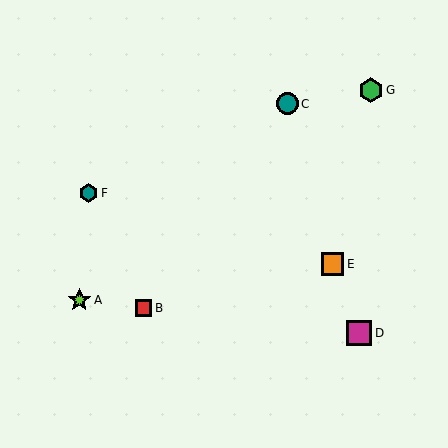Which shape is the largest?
The magenta square (labeled D) is the largest.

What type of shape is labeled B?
Shape B is a red square.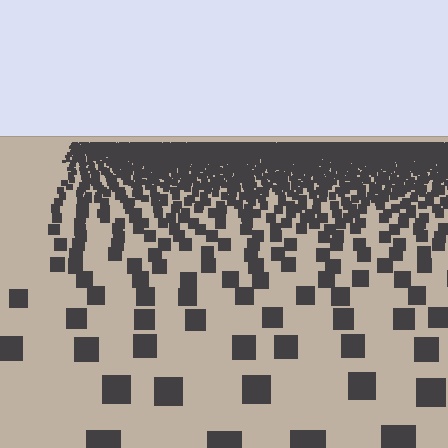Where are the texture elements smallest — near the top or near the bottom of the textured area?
Near the top.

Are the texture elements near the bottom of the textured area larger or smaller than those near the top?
Larger. Near the bottom, elements are closer to the viewer and appear at a bigger on-screen size.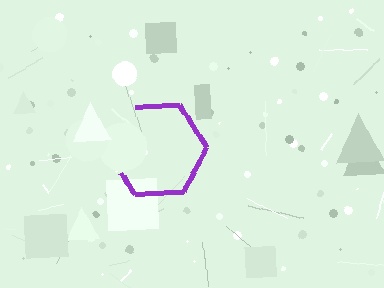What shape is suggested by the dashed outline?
The dashed outline suggests a hexagon.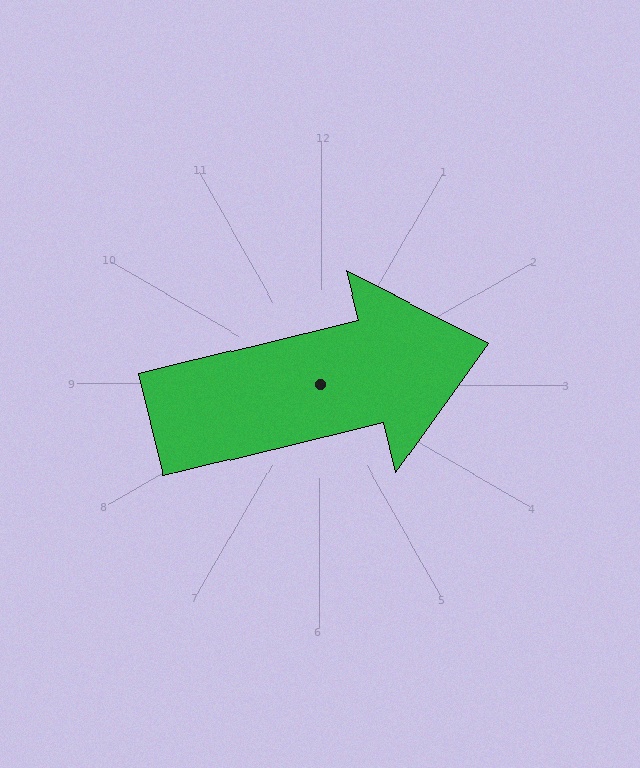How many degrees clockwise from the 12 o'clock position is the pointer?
Approximately 76 degrees.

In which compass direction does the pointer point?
East.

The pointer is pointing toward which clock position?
Roughly 3 o'clock.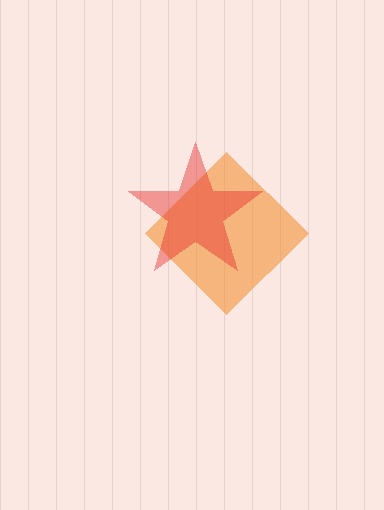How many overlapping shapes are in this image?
There are 2 overlapping shapes in the image.